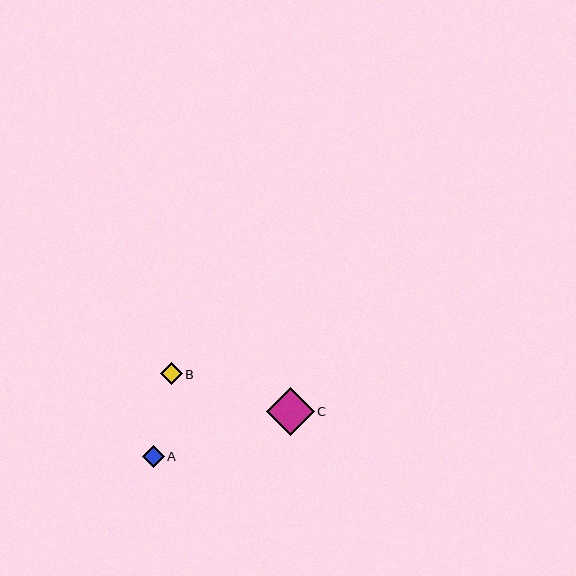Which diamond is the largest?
Diamond C is the largest with a size of approximately 48 pixels.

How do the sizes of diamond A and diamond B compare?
Diamond A and diamond B are approximately the same size.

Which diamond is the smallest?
Diamond B is the smallest with a size of approximately 22 pixels.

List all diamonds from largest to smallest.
From largest to smallest: C, A, B.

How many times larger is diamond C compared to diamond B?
Diamond C is approximately 2.2 times the size of diamond B.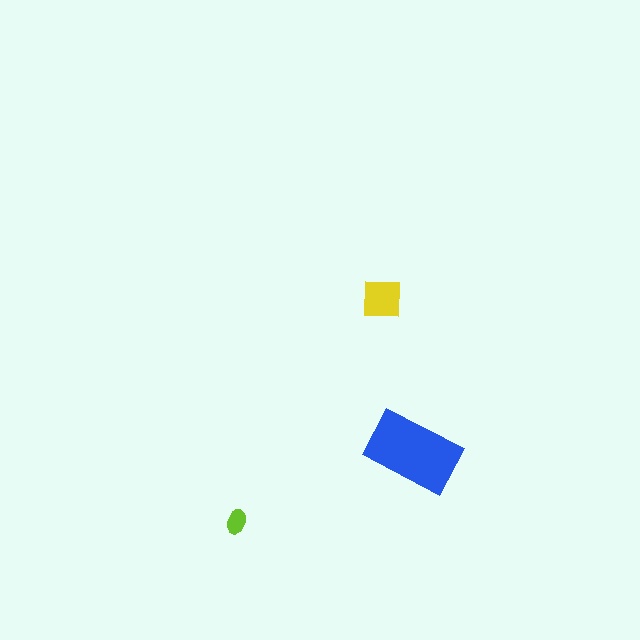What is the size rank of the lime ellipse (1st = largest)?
3rd.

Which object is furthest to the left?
The lime ellipse is leftmost.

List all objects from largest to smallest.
The blue rectangle, the yellow square, the lime ellipse.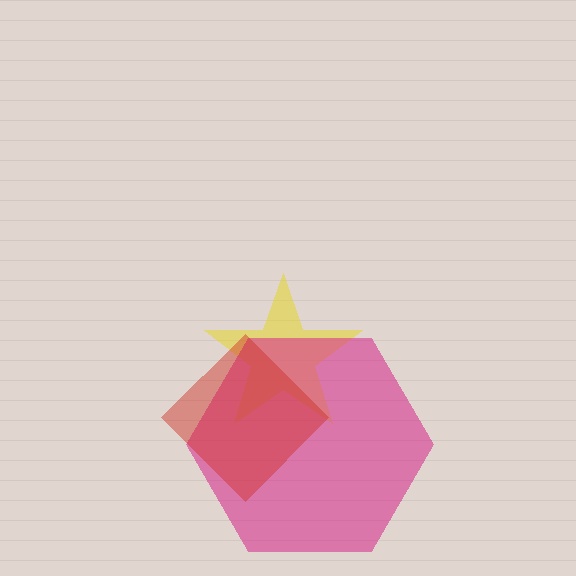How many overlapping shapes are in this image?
There are 3 overlapping shapes in the image.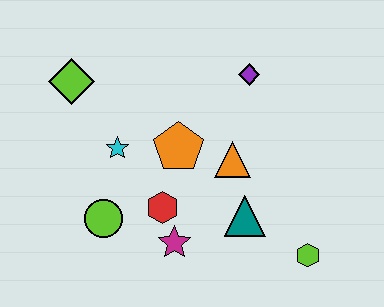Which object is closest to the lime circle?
The red hexagon is closest to the lime circle.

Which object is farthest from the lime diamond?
The lime hexagon is farthest from the lime diamond.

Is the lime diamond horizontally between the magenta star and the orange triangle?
No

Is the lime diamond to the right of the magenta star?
No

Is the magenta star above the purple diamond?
No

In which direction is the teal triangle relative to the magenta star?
The teal triangle is to the right of the magenta star.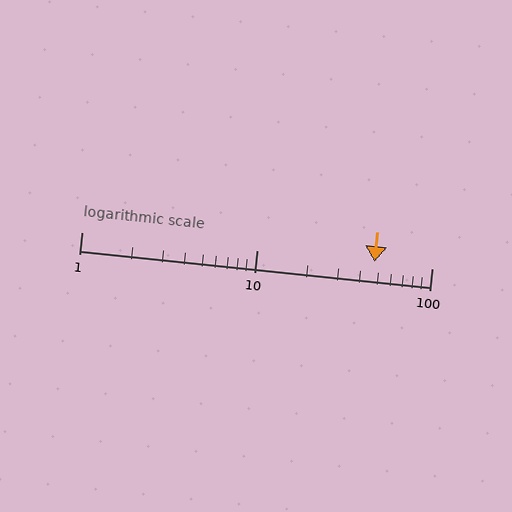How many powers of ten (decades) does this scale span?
The scale spans 2 decades, from 1 to 100.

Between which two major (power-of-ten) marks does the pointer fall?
The pointer is between 10 and 100.